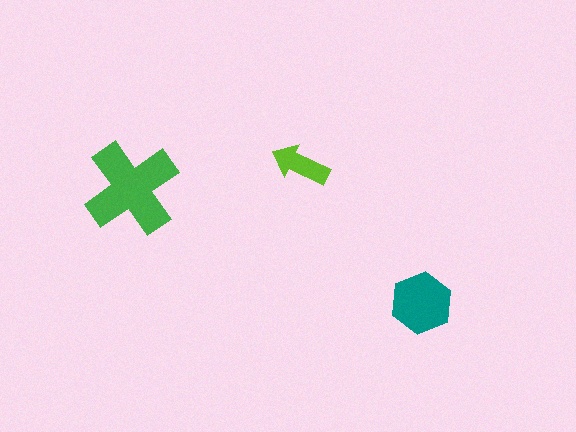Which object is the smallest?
The lime arrow.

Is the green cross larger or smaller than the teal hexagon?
Larger.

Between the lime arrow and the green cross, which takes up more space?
The green cross.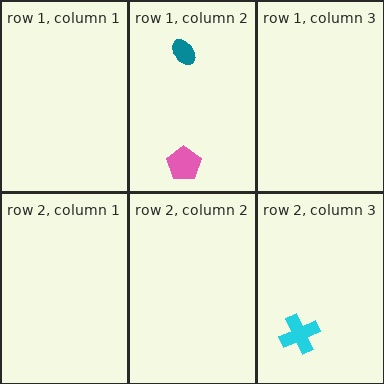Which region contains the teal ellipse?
The row 1, column 2 region.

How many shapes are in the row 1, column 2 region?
2.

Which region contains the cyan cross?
The row 2, column 3 region.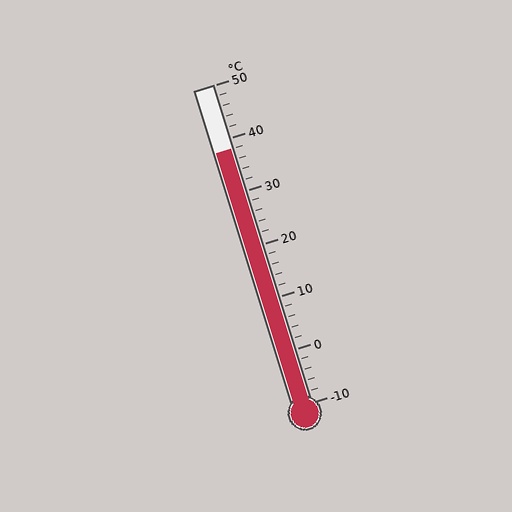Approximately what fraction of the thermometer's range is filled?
The thermometer is filled to approximately 80% of its range.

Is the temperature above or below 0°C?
The temperature is above 0°C.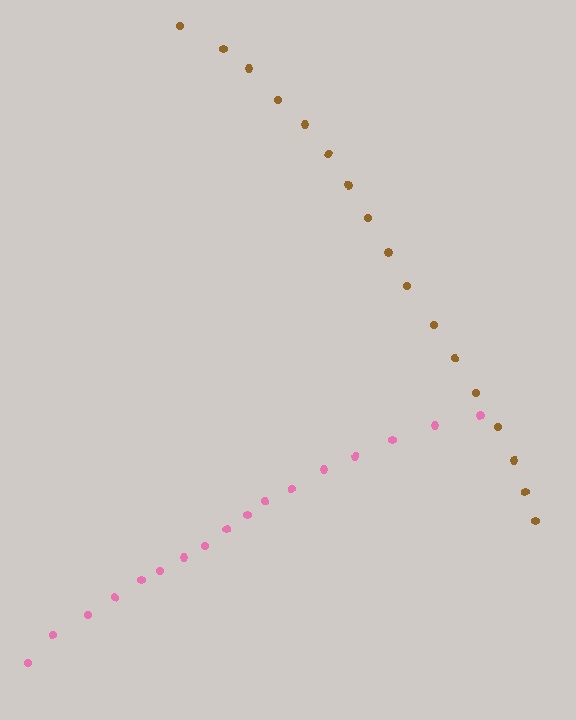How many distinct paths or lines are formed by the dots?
There are 2 distinct paths.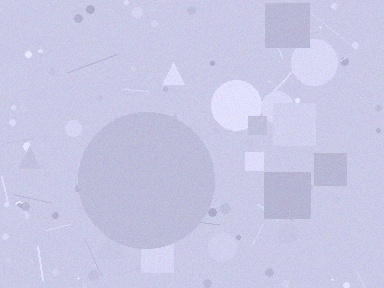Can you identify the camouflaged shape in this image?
The camouflaged shape is a circle.